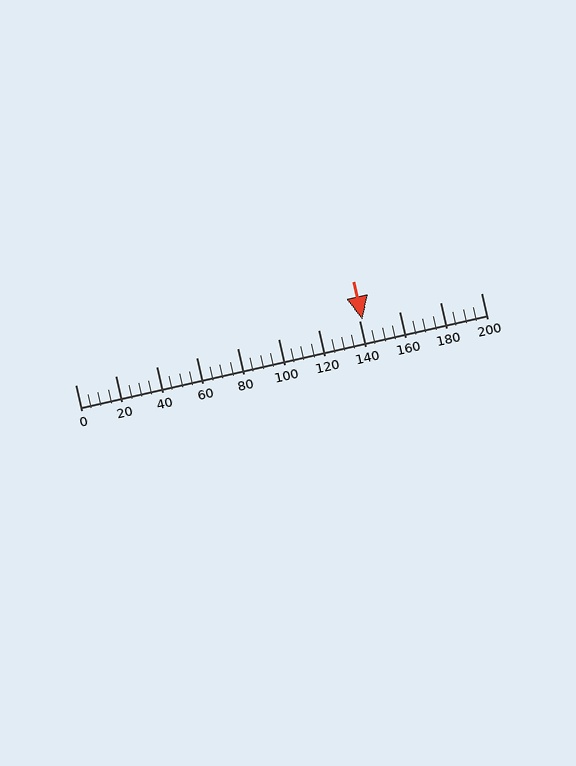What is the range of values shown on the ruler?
The ruler shows values from 0 to 200.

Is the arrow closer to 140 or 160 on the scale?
The arrow is closer to 140.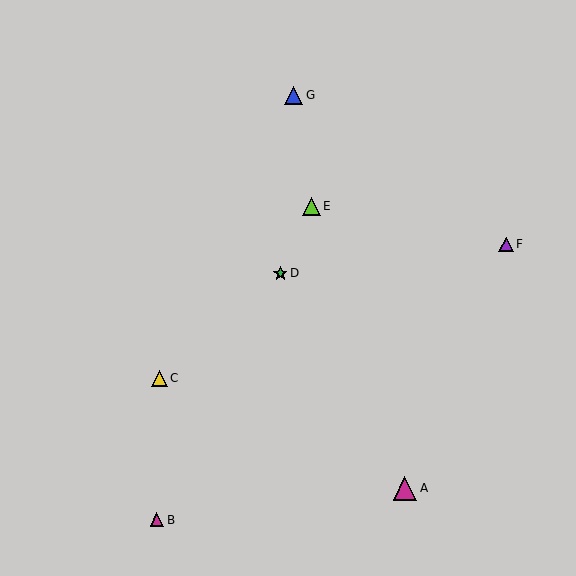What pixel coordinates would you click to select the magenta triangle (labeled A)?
Click at (405, 488) to select the magenta triangle A.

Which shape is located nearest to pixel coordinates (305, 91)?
The blue triangle (labeled G) at (294, 95) is nearest to that location.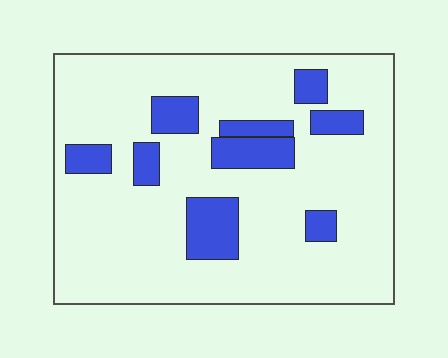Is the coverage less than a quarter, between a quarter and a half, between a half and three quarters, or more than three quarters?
Less than a quarter.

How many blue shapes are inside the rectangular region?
9.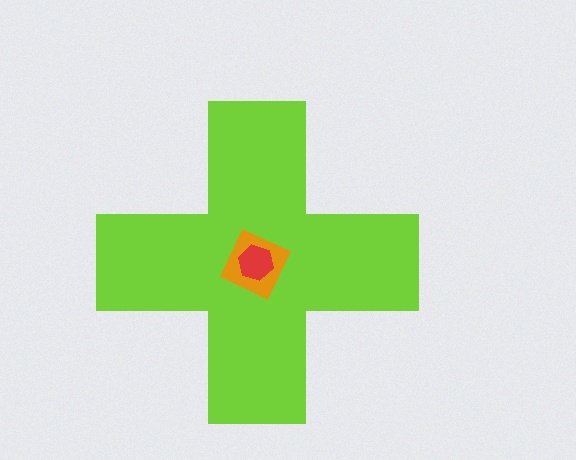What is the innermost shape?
The red hexagon.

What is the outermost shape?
The lime cross.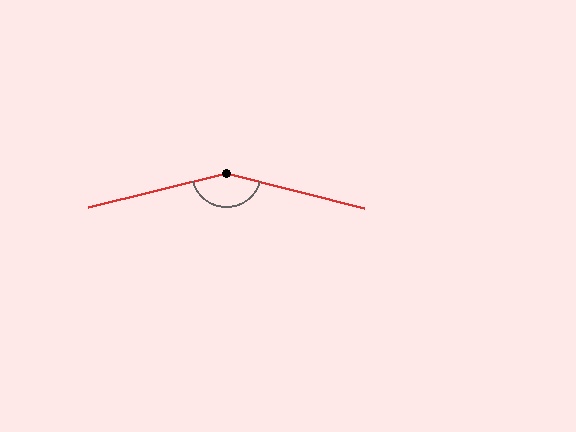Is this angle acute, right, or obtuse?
It is obtuse.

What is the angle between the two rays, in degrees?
Approximately 152 degrees.